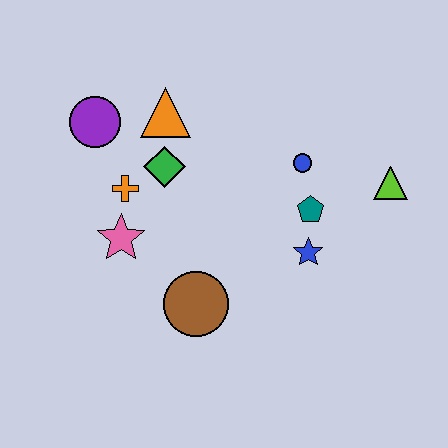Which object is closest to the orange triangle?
The green diamond is closest to the orange triangle.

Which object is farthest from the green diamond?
The lime triangle is farthest from the green diamond.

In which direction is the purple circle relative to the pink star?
The purple circle is above the pink star.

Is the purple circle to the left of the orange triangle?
Yes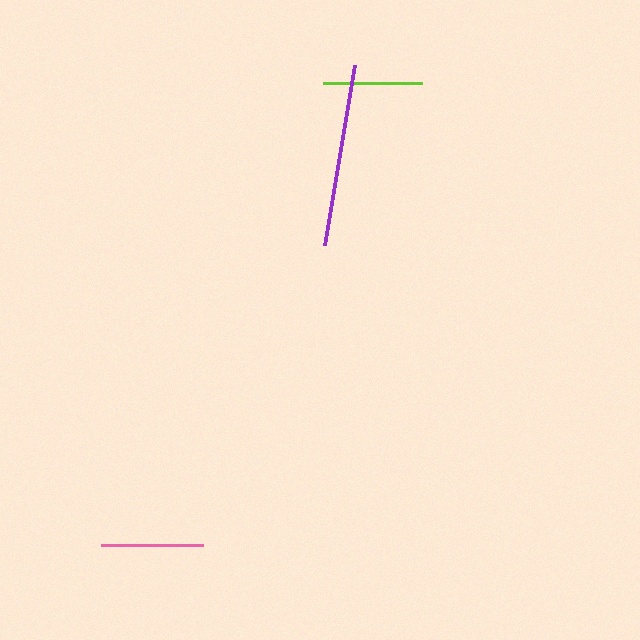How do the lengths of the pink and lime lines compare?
The pink and lime lines are approximately the same length.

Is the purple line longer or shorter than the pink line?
The purple line is longer than the pink line.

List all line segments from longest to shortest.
From longest to shortest: purple, pink, lime.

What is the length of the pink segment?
The pink segment is approximately 103 pixels long.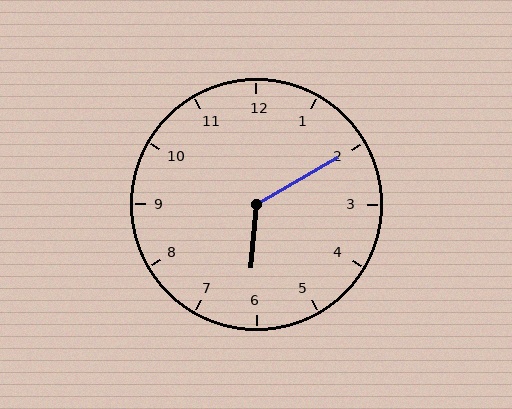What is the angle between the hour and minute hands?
Approximately 125 degrees.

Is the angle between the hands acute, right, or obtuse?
It is obtuse.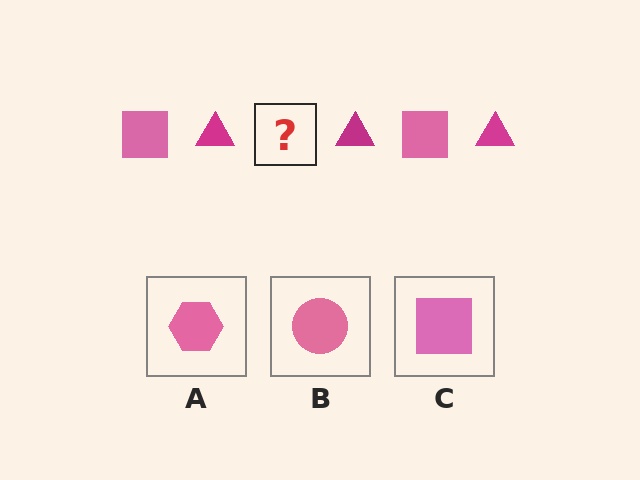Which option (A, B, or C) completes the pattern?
C.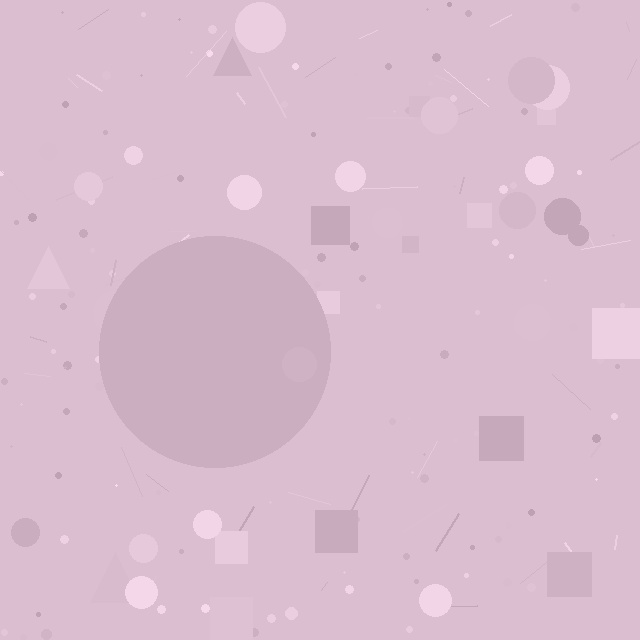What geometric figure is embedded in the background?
A circle is embedded in the background.